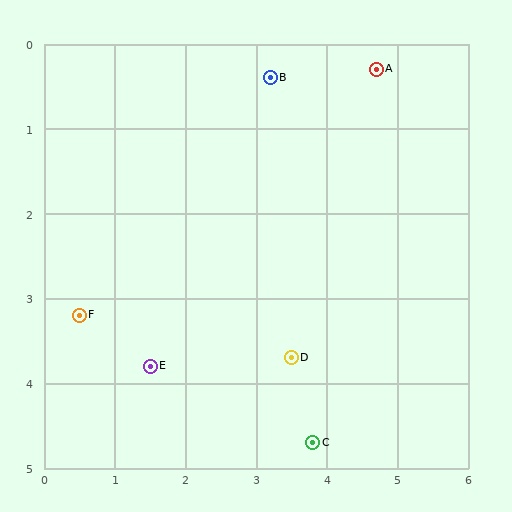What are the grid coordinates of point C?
Point C is at approximately (3.8, 4.7).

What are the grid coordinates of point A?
Point A is at approximately (4.7, 0.3).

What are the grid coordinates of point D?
Point D is at approximately (3.5, 3.7).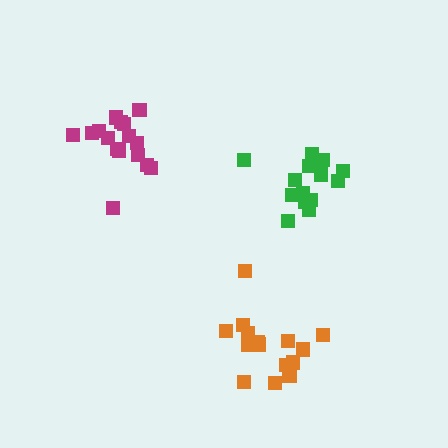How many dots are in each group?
Group 1: 14 dots, Group 2: 15 dots, Group 3: 17 dots (46 total).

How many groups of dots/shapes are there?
There are 3 groups.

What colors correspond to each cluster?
The clusters are colored: green, orange, magenta.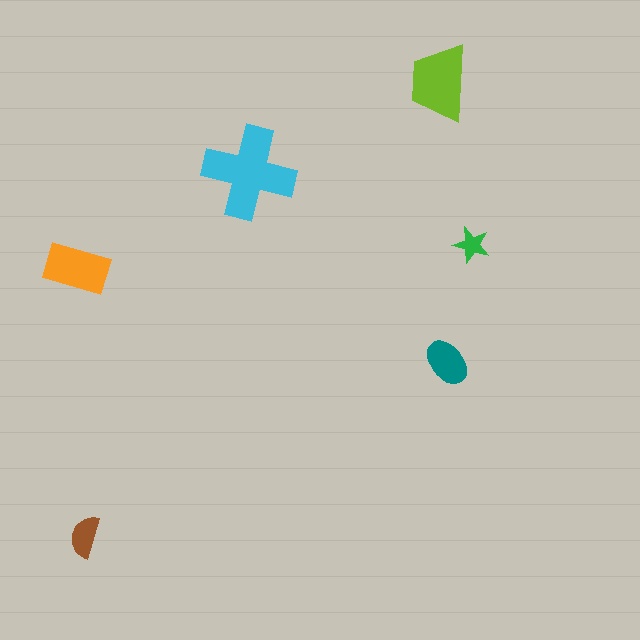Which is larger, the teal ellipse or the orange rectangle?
The orange rectangle.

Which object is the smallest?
The green star.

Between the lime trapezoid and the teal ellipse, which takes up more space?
The lime trapezoid.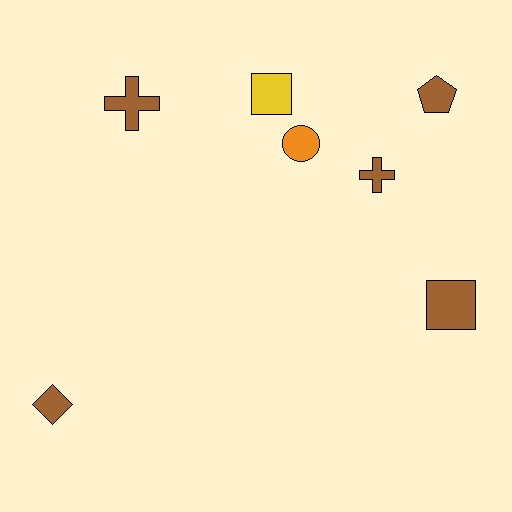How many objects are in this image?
There are 7 objects.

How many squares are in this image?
There are 2 squares.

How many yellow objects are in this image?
There is 1 yellow object.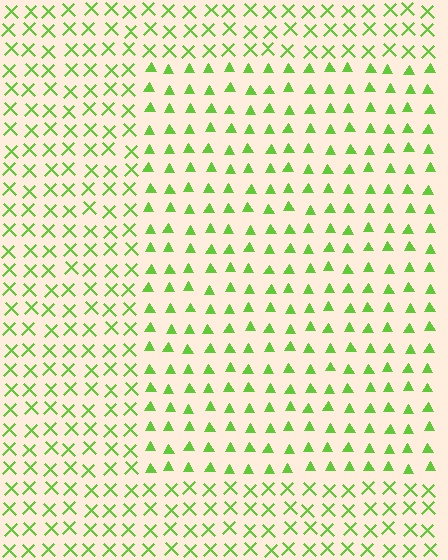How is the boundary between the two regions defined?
The boundary is defined by a change in element shape: triangles inside vs. X marks outside. All elements share the same color and spacing.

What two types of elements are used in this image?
The image uses triangles inside the rectangle region and X marks outside it.